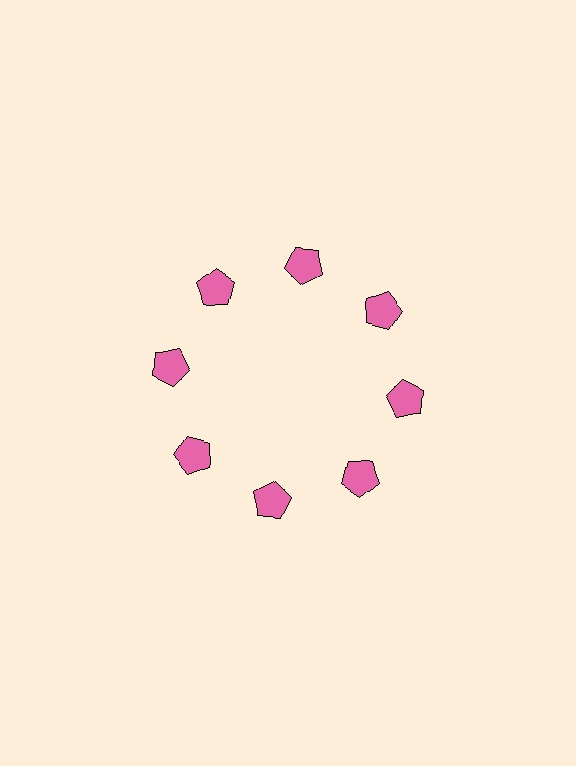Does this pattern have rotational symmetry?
Yes, this pattern has 8-fold rotational symmetry. It looks the same after rotating 45 degrees around the center.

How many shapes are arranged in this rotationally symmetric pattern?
There are 8 shapes, arranged in 8 groups of 1.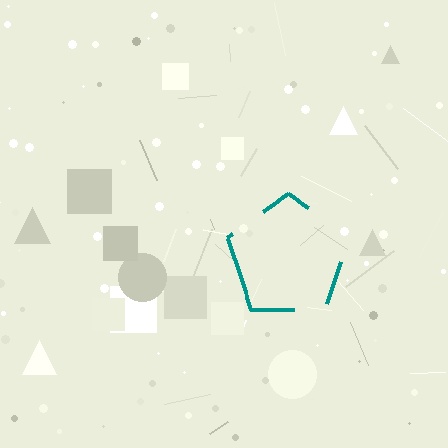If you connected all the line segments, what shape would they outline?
They would outline a pentagon.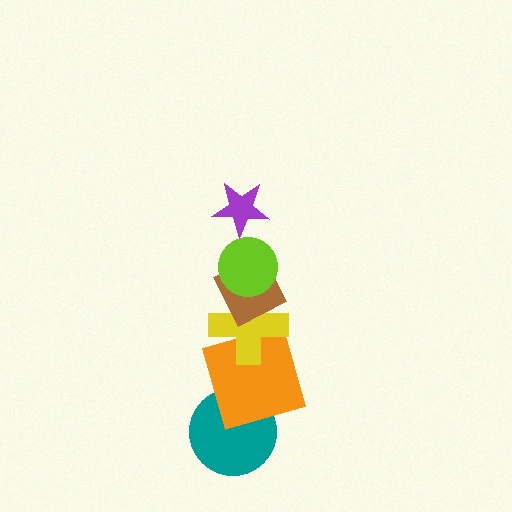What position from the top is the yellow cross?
The yellow cross is 4th from the top.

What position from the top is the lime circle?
The lime circle is 2nd from the top.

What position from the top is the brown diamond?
The brown diamond is 3rd from the top.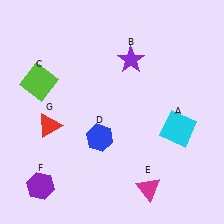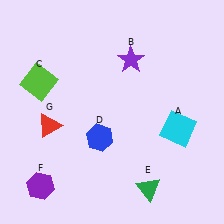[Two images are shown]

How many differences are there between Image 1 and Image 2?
There is 1 difference between the two images.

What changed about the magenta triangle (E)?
In Image 1, E is magenta. In Image 2, it changed to green.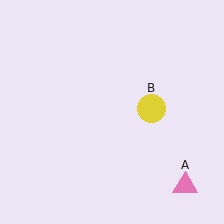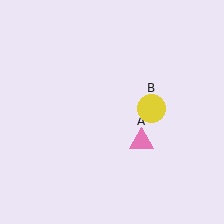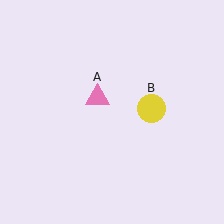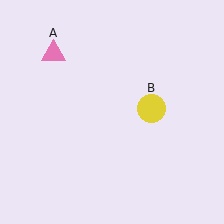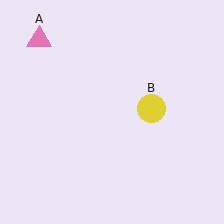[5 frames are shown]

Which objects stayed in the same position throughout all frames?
Yellow circle (object B) remained stationary.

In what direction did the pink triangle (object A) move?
The pink triangle (object A) moved up and to the left.